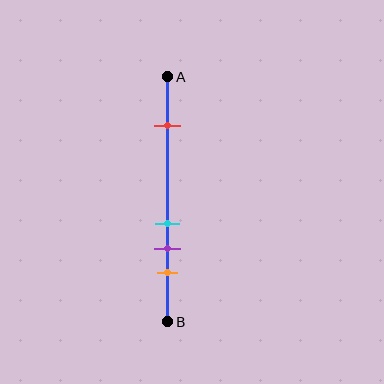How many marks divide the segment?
There are 4 marks dividing the segment.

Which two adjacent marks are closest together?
The cyan and purple marks are the closest adjacent pair.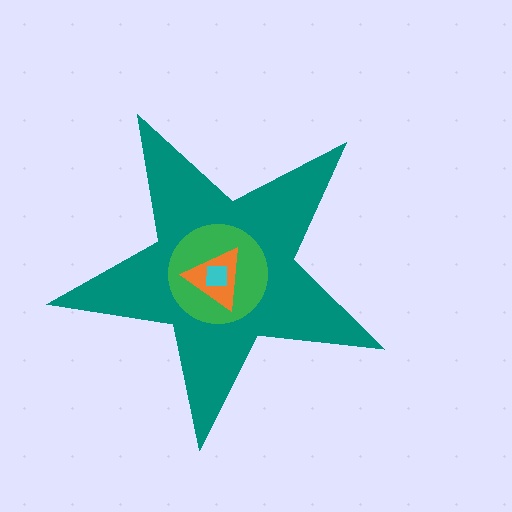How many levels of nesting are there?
4.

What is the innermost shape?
The cyan square.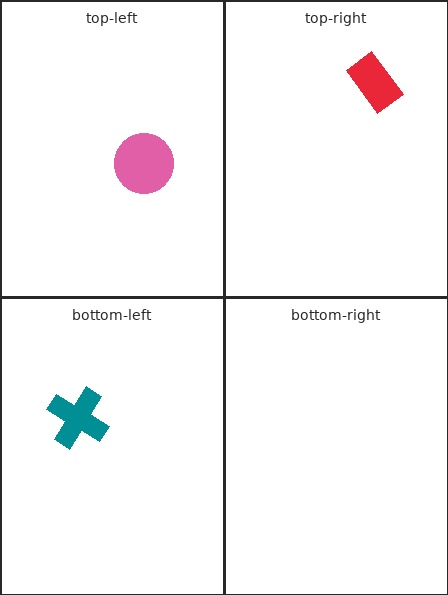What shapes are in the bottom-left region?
The teal cross.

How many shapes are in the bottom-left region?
1.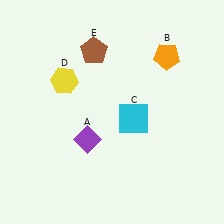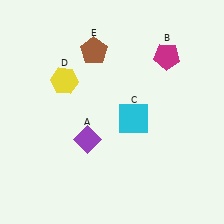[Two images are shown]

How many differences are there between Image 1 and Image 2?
There is 1 difference between the two images.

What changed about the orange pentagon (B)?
In Image 1, B is orange. In Image 2, it changed to magenta.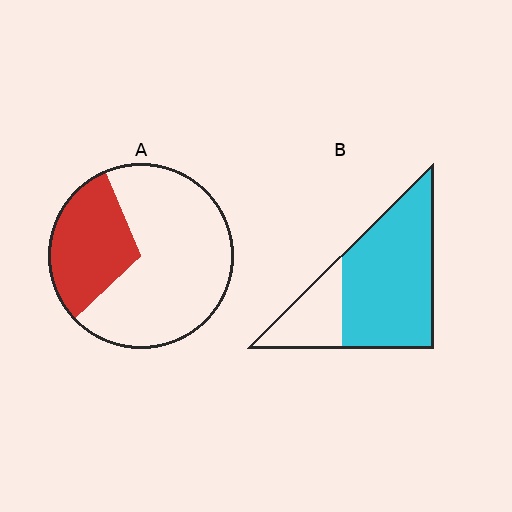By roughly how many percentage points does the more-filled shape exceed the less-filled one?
By roughly 45 percentage points (B over A).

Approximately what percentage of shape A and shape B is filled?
A is approximately 30% and B is approximately 75%.